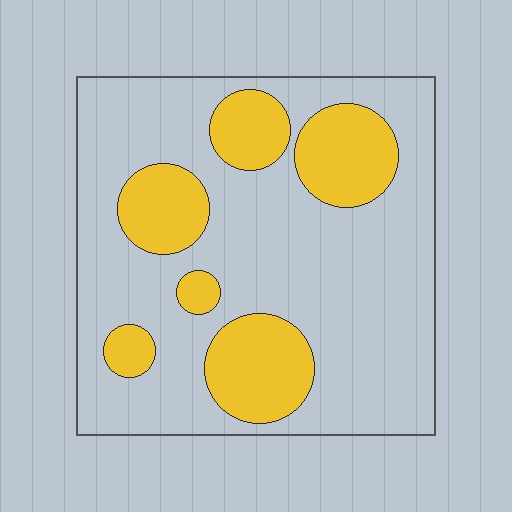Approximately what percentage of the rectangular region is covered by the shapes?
Approximately 25%.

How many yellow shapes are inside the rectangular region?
6.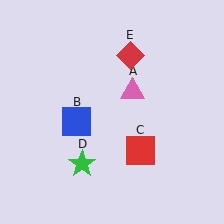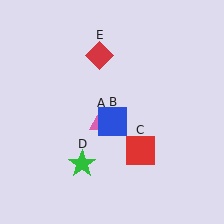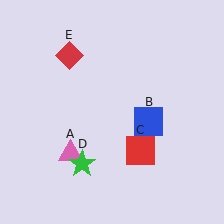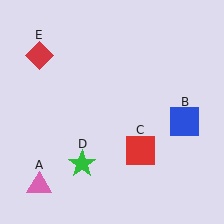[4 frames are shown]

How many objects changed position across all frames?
3 objects changed position: pink triangle (object A), blue square (object B), red diamond (object E).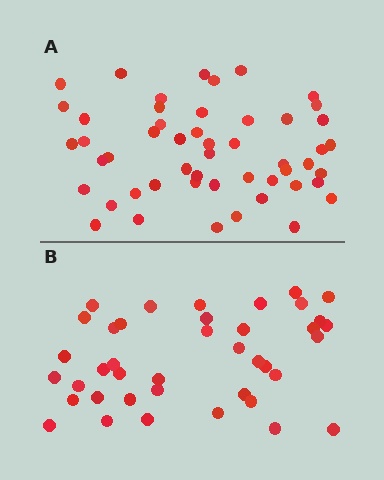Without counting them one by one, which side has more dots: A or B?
Region A (the top region) has more dots.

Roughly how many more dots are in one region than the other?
Region A has roughly 12 or so more dots than region B.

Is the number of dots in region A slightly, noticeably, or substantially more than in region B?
Region A has noticeably more, but not dramatically so. The ratio is roughly 1.3 to 1.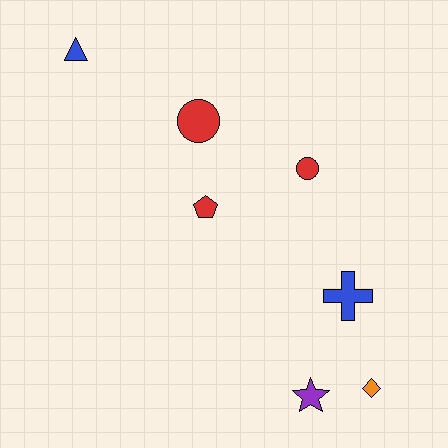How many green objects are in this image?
There are no green objects.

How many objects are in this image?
There are 7 objects.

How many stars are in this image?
There is 1 star.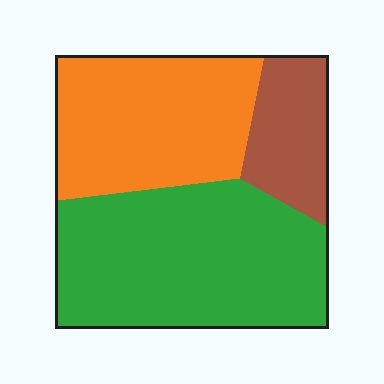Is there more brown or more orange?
Orange.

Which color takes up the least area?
Brown, at roughly 15%.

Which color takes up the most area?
Green, at roughly 50%.